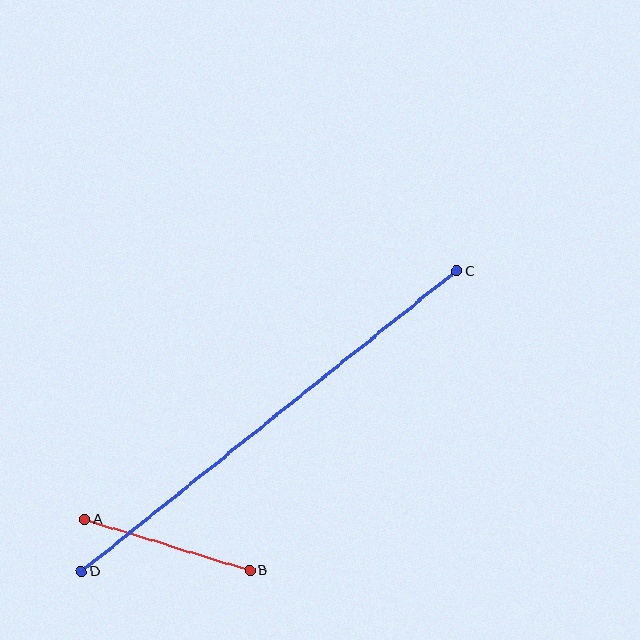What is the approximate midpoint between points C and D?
The midpoint is at approximately (269, 422) pixels.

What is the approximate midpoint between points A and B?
The midpoint is at approximately (167, 545) pixels.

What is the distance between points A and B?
The distance is approximately 173 pixels.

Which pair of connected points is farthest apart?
Points C and D are farthest apart.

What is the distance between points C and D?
The distance is approximately 481 pixels.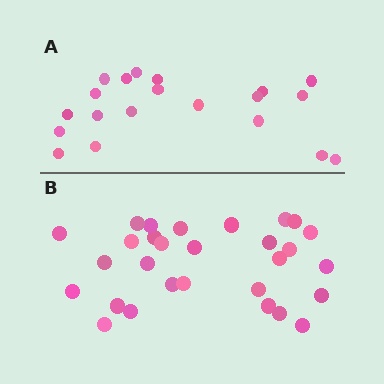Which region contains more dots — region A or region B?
Region B (the bottom region) has more dots.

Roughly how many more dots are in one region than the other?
Region B has roughly 8 or so more dots than region A.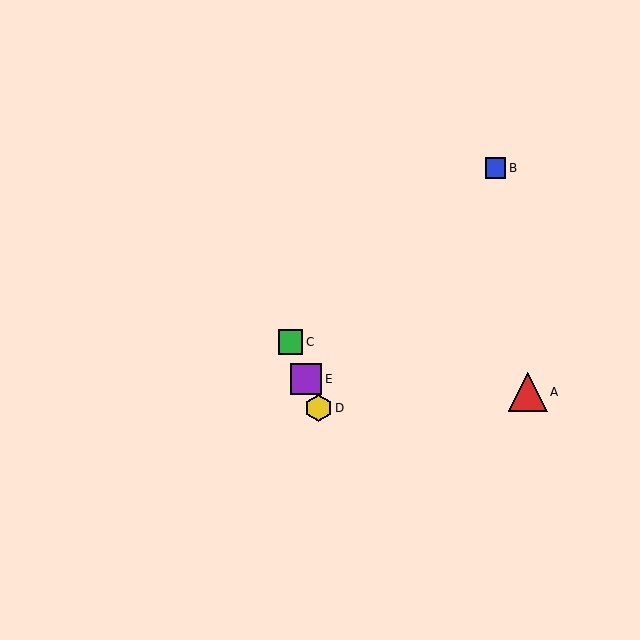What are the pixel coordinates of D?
Object D is at (318, 408).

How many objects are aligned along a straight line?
3 objects (C, D, E) are aligned along a straight line.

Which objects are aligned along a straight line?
Objects C, D, E are aligned along a straight line.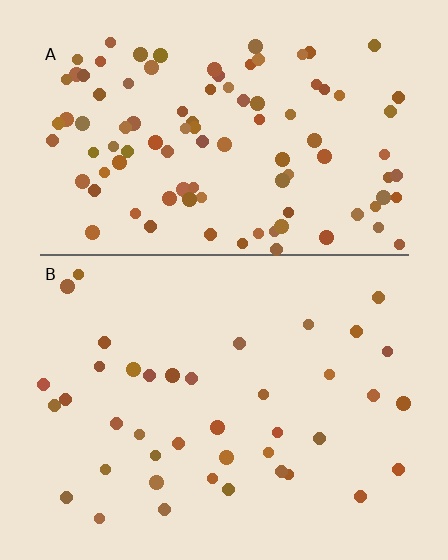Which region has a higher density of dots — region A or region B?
A (the top).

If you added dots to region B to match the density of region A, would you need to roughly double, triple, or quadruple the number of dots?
Approximately triple.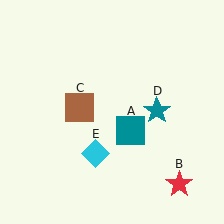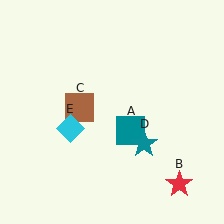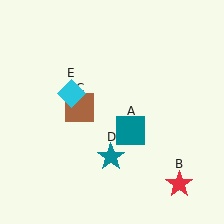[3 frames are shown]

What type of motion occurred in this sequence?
The teal star (object D), cyan diamond (object E) rotated clockwise around the center of the scene.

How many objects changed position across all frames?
2 objects changed position: teal star (object D), cyan diamond (object E).